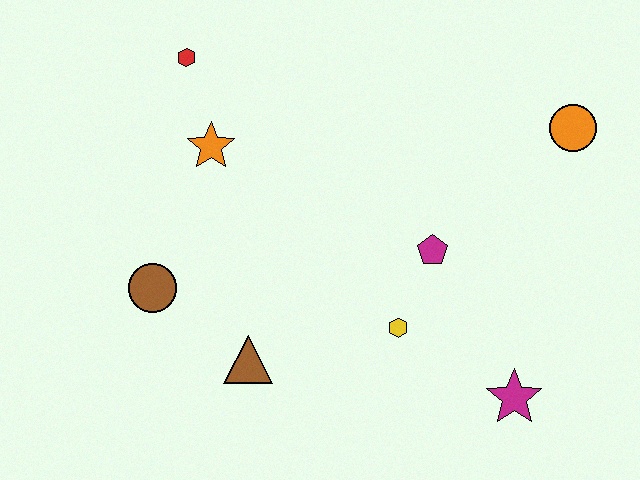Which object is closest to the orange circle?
The magenta pentagon is closest to the orange circle.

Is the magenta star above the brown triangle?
No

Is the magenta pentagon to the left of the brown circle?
No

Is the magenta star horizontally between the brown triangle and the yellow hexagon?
No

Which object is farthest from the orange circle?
The brown circle is farthest from the orange circle.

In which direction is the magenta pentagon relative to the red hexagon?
The magenta pentagon is to the right of the red hexagon.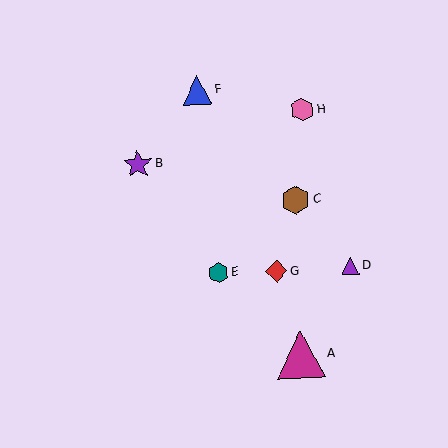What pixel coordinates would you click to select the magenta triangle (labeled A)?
Click at (301, 355) to select the magenta triangle A.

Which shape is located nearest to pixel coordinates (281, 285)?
The red diamond (labeled G) at (276, 271) is nearest to that location.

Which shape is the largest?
The magenta triangle (labeled A) is the largest.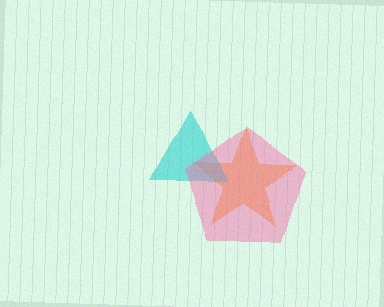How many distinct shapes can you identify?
There are 3 distinct shapes: an orange star, a cyan triangle, a pink pentagon.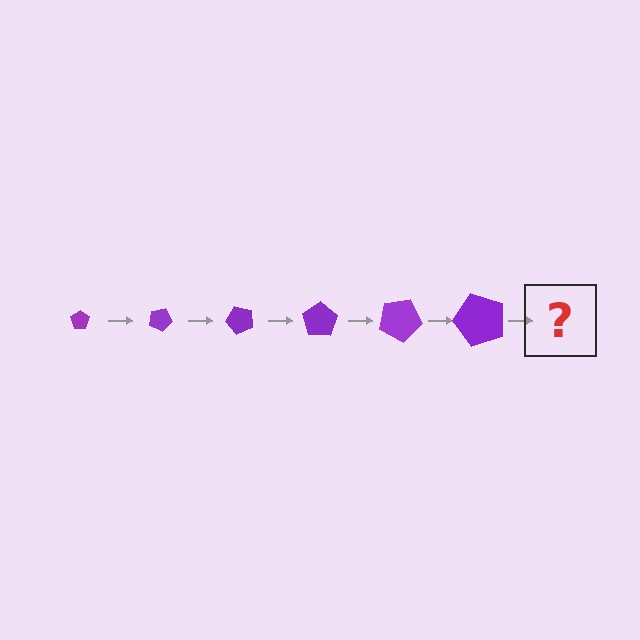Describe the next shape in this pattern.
It should be a pentagon, larger than the previous one and rotated 150 degrees from the start.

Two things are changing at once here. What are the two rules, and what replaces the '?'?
The two rules are that the pentagon grows larger each step and it rotates 25 degrees each step. The '?' should be a pentagon, larger than the previous one and rotated 150 degrees from the start.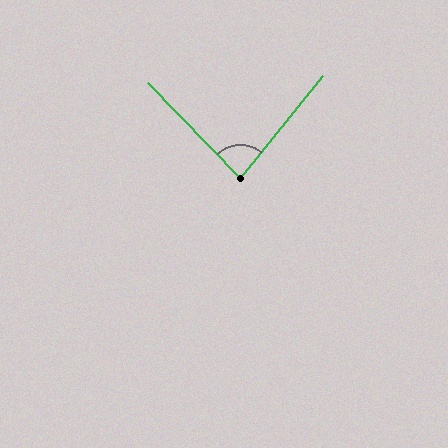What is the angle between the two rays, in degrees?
Approximately 83 degrees.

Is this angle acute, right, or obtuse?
It is acute.